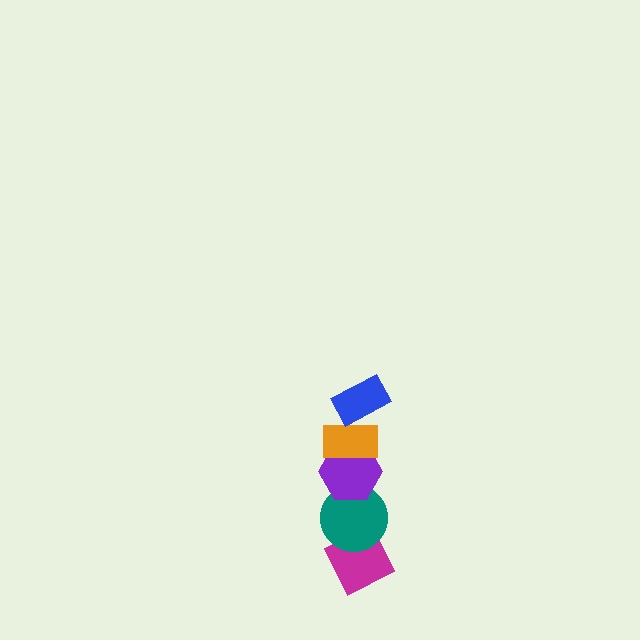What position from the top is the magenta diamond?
The magenta diamond is 5th from the top.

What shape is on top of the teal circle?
The purple hexagon is on top of the teal circle.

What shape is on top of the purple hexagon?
The orange rectangle is on top of the purple hexagon.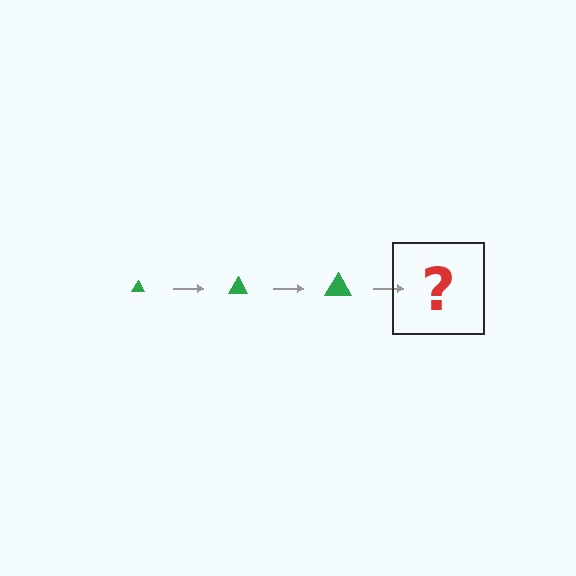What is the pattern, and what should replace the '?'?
The pattern is that the triangle gets progressively larger each step. The '?' should be a green triangle, larger than the previous one.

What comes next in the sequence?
The next element should be a green triangle, larger than the previous one.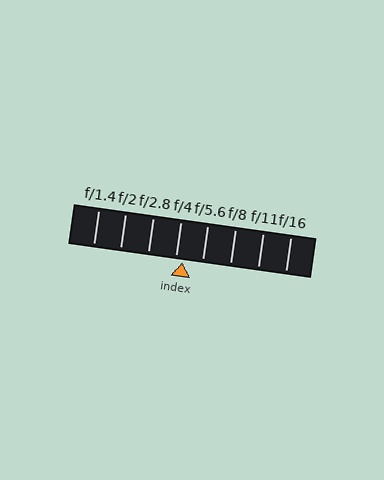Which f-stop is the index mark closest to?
The index mark is closest to f/4.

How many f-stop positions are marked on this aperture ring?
There are 8 f-stop positions marked.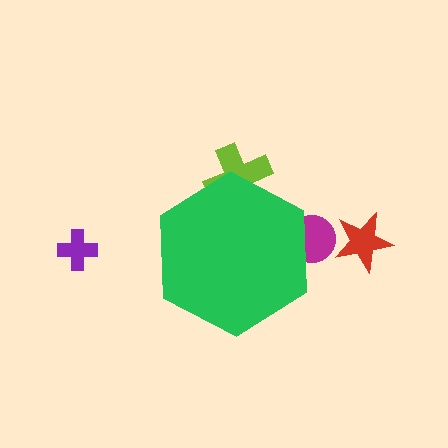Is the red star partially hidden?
No, the red star is fully visible.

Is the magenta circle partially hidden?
Yes, the magenta circle is partially hidden behind the green hexagon.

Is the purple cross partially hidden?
No, the purple cross is fully visible.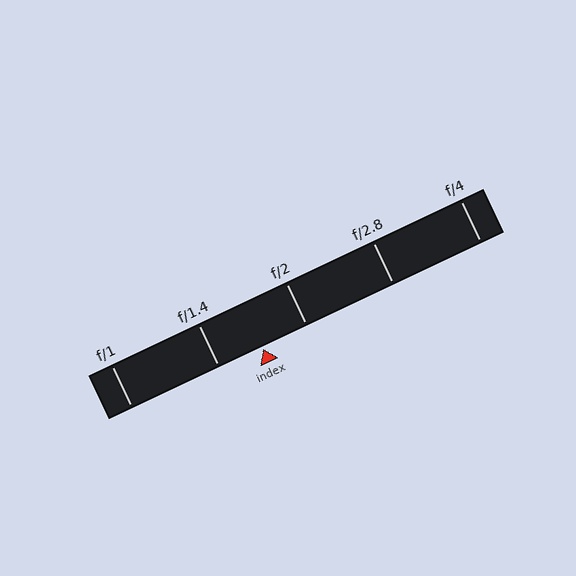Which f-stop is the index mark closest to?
The index mark is closest to f/1.4.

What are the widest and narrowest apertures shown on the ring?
The widest aperture shown is f/1 and the narrowest is f/4.